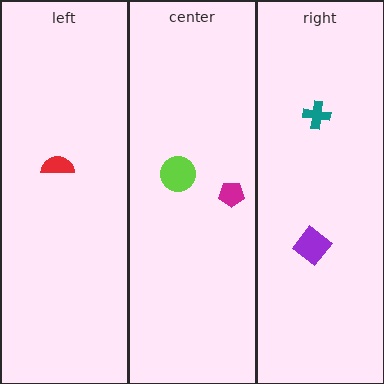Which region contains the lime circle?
The center region.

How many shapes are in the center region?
2.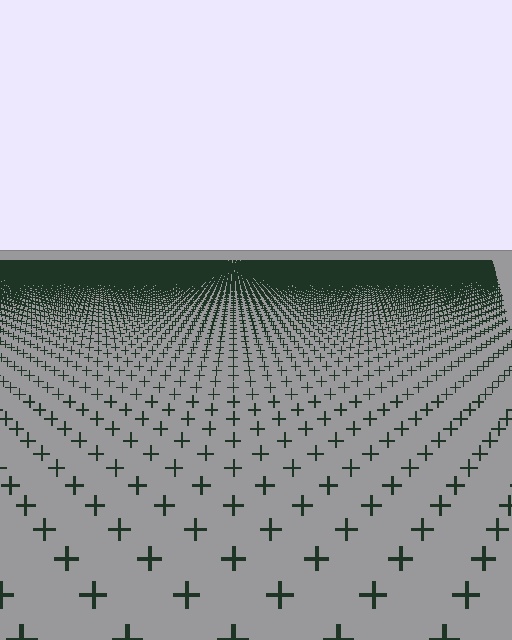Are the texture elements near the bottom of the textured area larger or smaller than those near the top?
Larger. Near the bottom, elements are closer to the viewer and appear at a bigger on-screen size.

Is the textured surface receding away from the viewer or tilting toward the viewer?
The surface is receding away from the viewer. Texture elements get smaller and denser toward the top.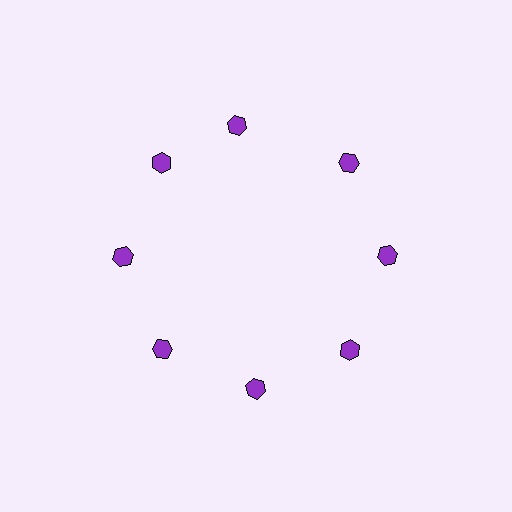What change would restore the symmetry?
The symmetry would be restored by rotating it back into even spacing with its neighbors so that all 8 hexagons sit at equal angles and equal distance from the center.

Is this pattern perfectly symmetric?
No. The 8 purple hexagons are arranged in a ring, but one element near the 12 o'clock position is rotated out of alignment along the ring, breaking the 8-fold rotational symmetry.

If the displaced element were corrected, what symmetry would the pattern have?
It would have 8-fold rotational symmetry — the pattern would map onto itself every 45 degrees.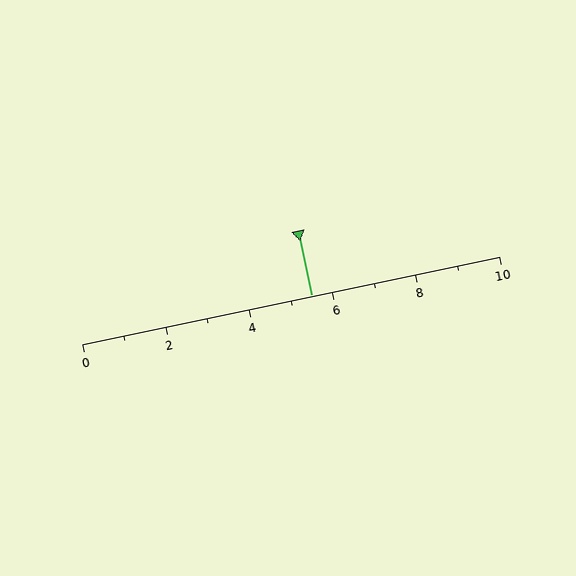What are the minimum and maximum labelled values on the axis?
The axis runs from 0 to 10.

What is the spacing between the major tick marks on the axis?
The major ticks are spaced 2 apart.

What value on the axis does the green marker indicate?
The marker indicates approximately 5.5.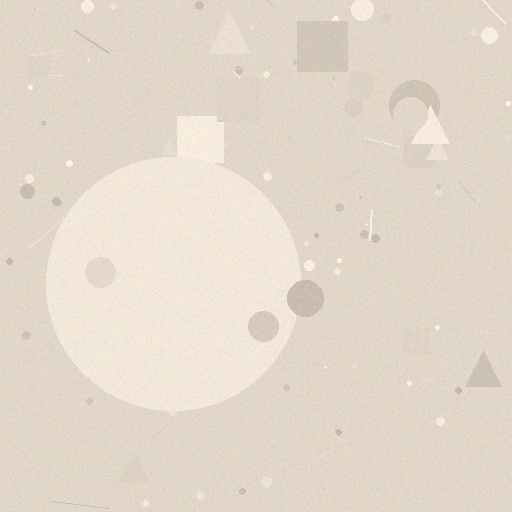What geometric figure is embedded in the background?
A circle is embedded in the background.